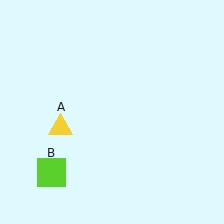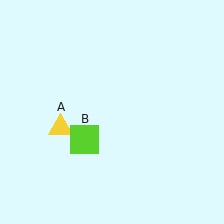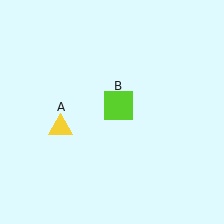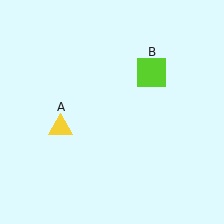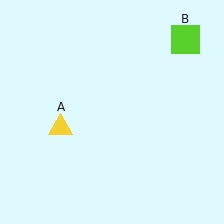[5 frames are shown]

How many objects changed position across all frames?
1 object changed position: lime square (object B).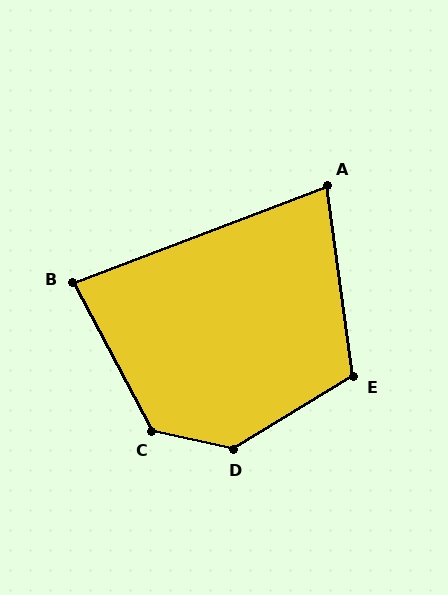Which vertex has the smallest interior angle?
A, at approximately 77 degrees.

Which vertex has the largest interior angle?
D, at approximately 136 degrees.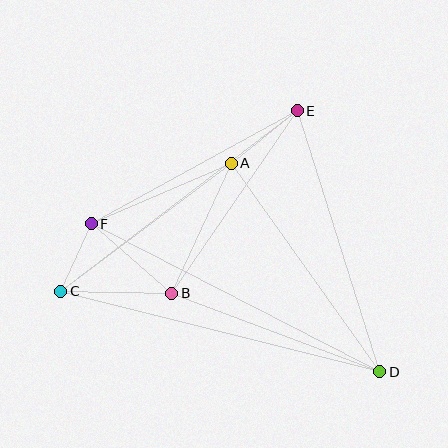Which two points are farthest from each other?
Points C and D are farthest from each other.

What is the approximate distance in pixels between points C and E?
The distance between C and E is approximately 298 pixels.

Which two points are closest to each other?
Points C and F are closest to each other.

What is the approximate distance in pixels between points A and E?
The distance between A and E is approximately 84 pixels.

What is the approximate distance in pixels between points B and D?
The distance between B and D is approximately 222 pixels.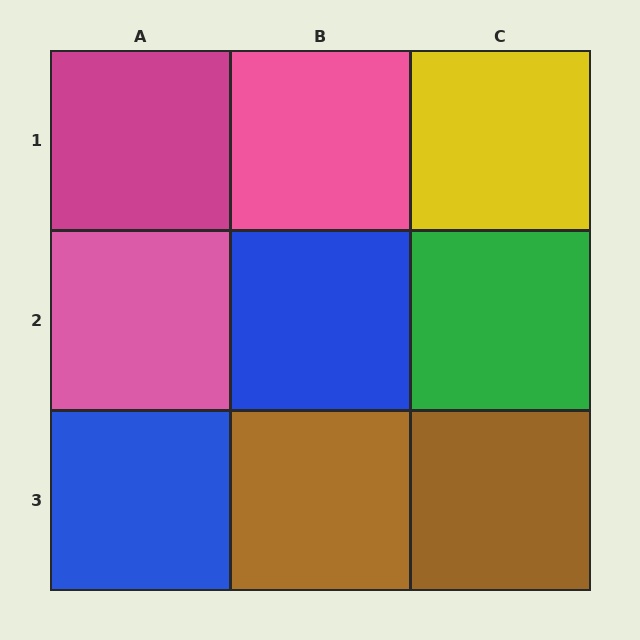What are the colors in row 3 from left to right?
Blue, brown, brown.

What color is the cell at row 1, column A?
Magenta.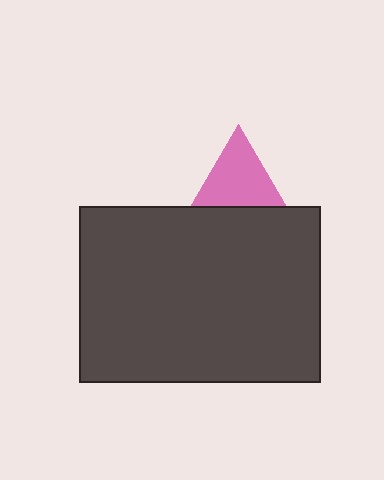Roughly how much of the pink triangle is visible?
About half of it is visible (roughly 50%).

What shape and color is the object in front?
The object in front is a dark gray rectangle.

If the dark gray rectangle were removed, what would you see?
You would see the complete pink triangle.